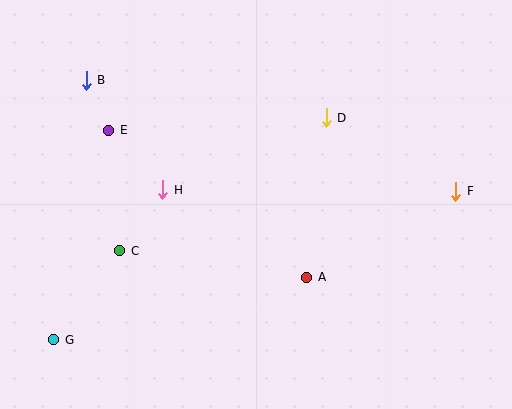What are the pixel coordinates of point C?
Point C is at (120, 251).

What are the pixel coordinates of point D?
Point D is at (326, 118).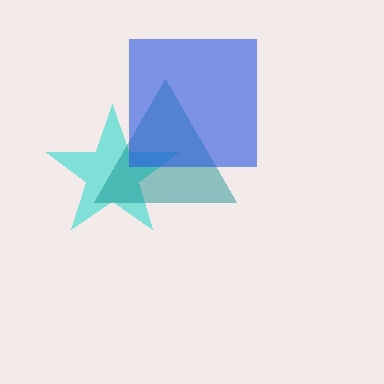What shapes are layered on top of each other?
The layered shapes are: a cyan star, a teal triangle, a blue square.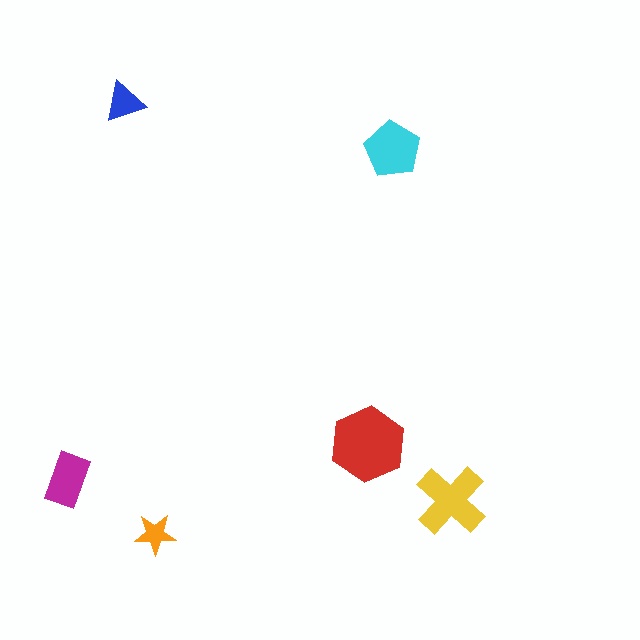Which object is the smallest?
The orange star.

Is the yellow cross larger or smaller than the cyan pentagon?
Larger.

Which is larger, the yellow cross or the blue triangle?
The yellow cross.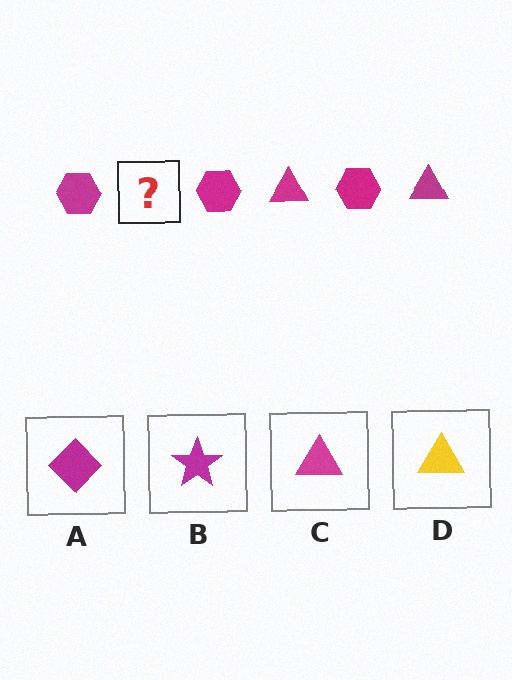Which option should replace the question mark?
Option C.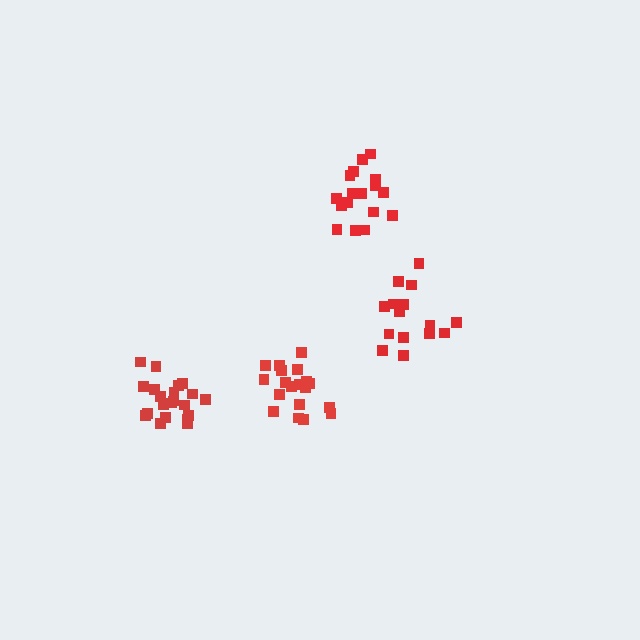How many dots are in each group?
Group 1: 20 dots, Group 2: 15 dots, Group 3: 21 dots, Group 4: 17 dots (73 total).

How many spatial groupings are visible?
There are 4 spatial groupings.